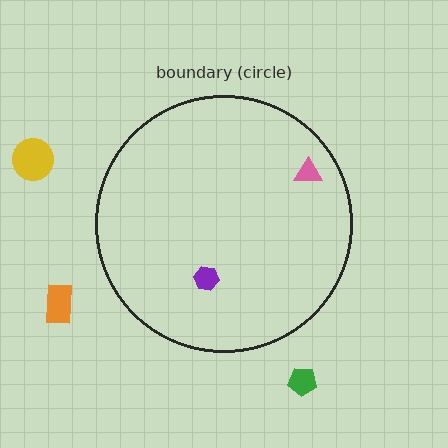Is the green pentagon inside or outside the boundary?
Outside.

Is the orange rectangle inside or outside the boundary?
Outside.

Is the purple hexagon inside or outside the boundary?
Inside.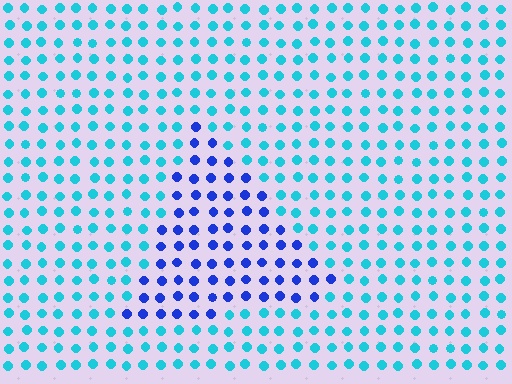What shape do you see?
I see a triangle.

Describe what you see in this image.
The image is filled with small cyan elements in a uniform arrangement. A triangle-shaped region is visible where the elements are tinted to a slightly different hue, forming a subtle color boundary.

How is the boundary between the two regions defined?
The boundary is defined purely by a slight shift in hue (about 47 degrees). Spacing, size, and orientation are identical on both sides.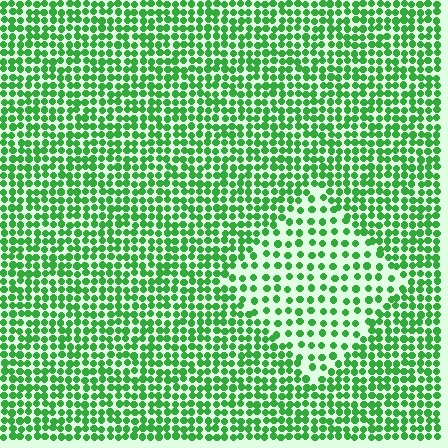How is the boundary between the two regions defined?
The boundary is defined by a change in element density (approximately 1.9x ratio). All elements are the same color, size, and shape.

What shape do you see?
I see a diamond.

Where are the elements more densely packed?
The elements are more densely packed outside the diamond boundary.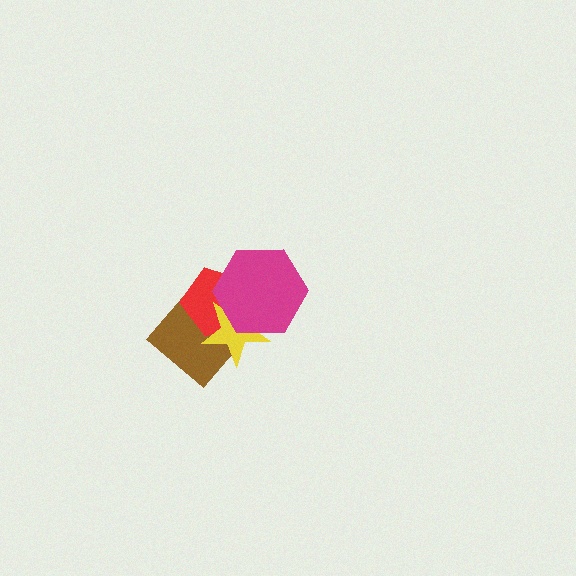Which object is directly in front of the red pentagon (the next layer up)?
The yellow star is directly in front of the red pentagon.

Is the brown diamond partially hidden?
Yes, it is partially covered by another shape.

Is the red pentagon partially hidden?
Yes, it is partially covered by another shape.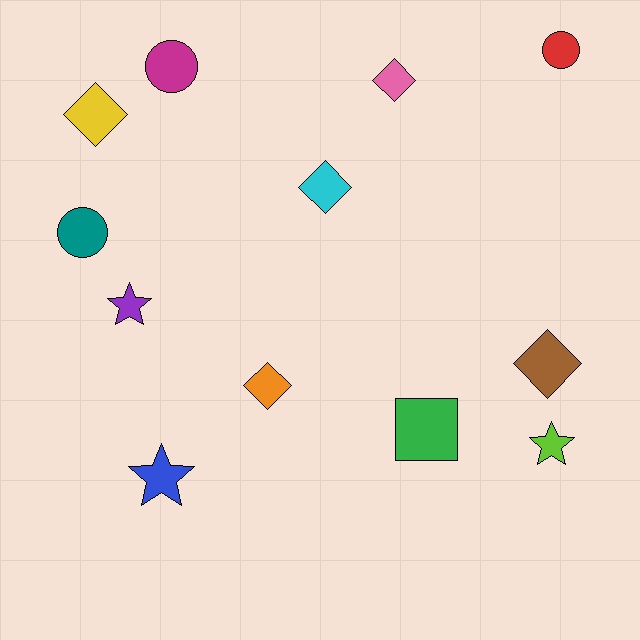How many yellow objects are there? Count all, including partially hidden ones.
There is 1 yellow object.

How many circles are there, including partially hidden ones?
There are 3 circles.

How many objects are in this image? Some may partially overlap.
There are 12 objects.